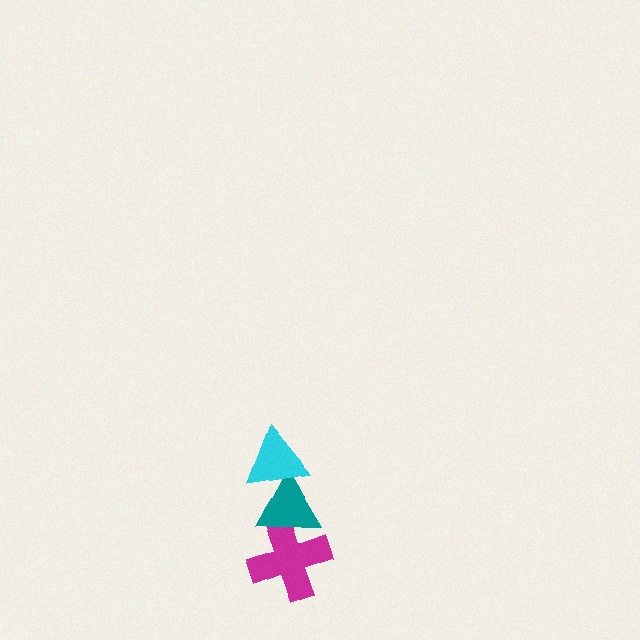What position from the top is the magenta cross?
The magenta cross is 3rd from the top.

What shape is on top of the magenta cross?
The teal triangle is on top of the magenta cross.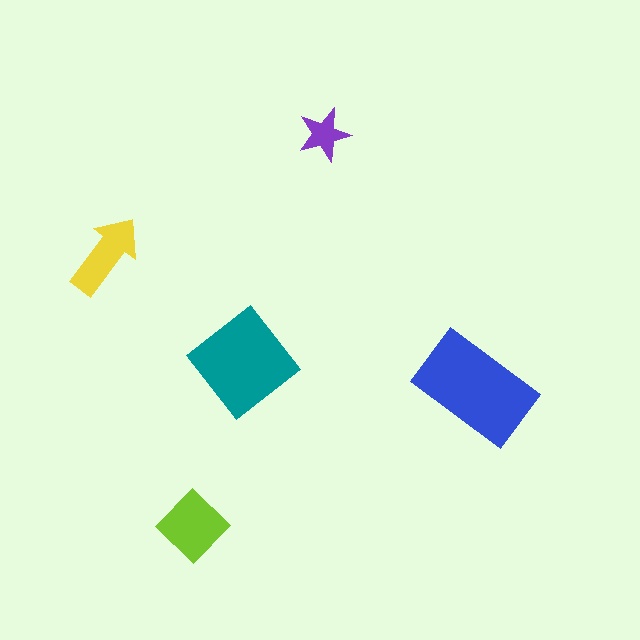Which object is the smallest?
The purple star.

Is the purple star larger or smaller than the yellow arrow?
Smaller.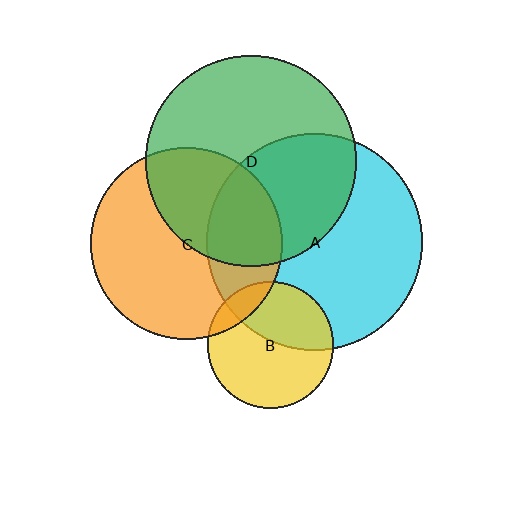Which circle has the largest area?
Circle A (cyan).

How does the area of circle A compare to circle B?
Approximately 2.9 times.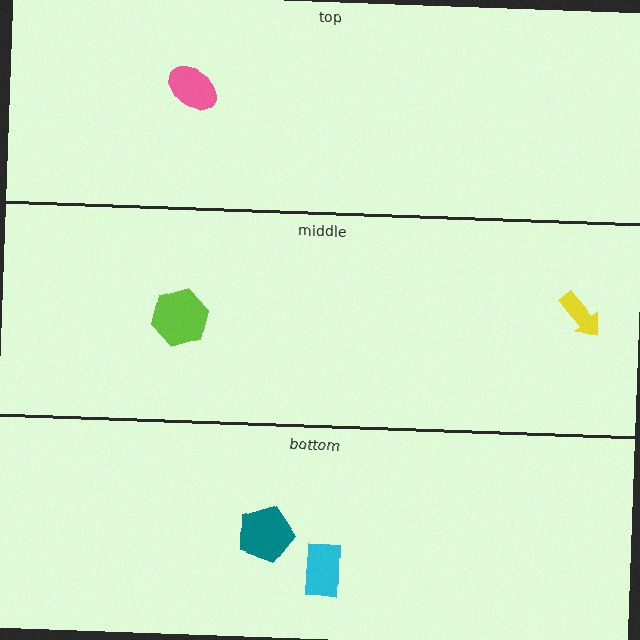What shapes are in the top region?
The pink ellipse.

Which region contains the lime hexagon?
The middle region.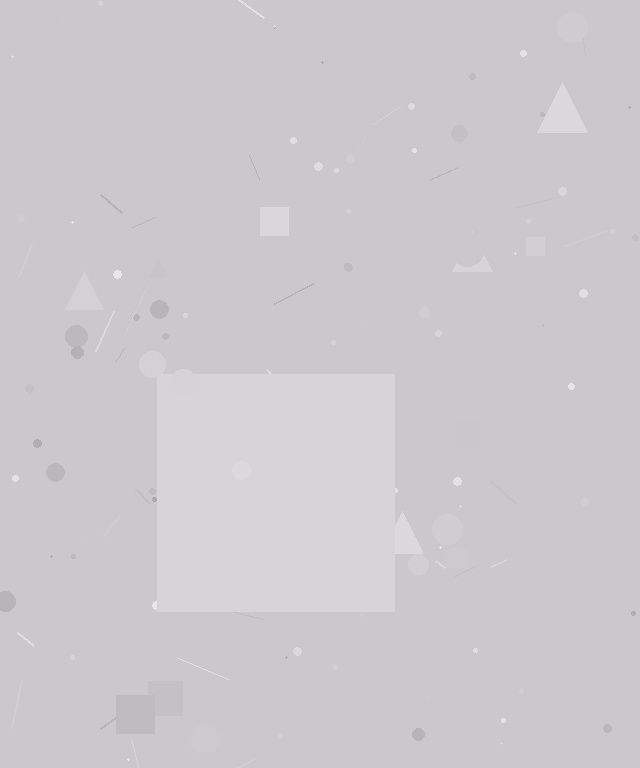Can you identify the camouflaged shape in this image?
The camouflaged shape is a square.